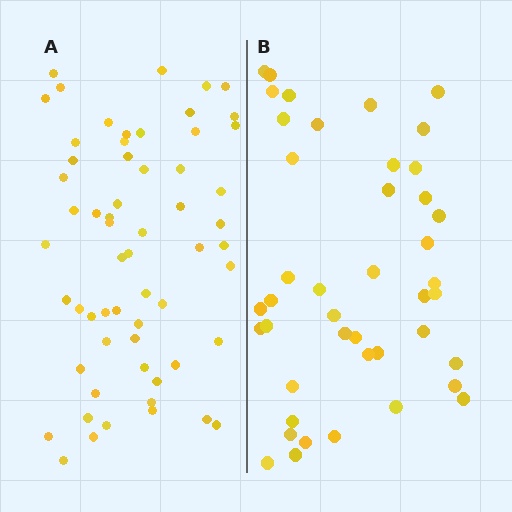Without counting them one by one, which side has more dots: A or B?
Region A (the left region) has more dots.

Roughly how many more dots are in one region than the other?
Region A has approximately 15 more dots than region B.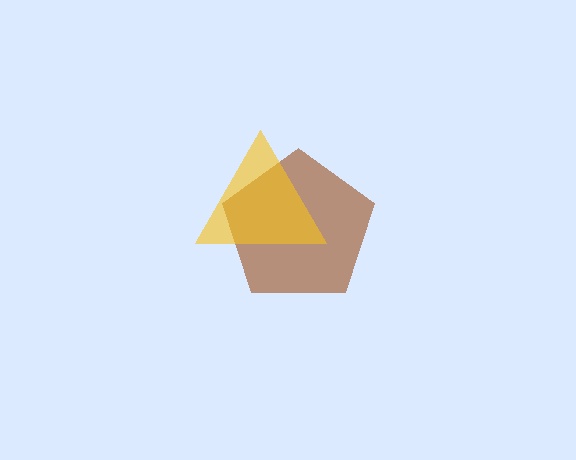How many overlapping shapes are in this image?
There are 2 overlapping shapes in the image.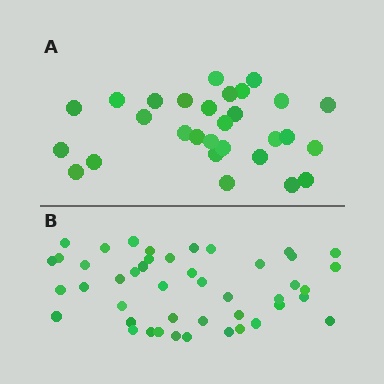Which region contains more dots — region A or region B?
Region B (the bottom region) has more dots.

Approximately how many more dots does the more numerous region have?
Region B has approximately 15 more dots than region A.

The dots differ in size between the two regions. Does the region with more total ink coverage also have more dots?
No. Region A has more total ink coverage because its dots are larger, but region B actually contains more individual dots. Total area can be misleading — the number of items is what matters here.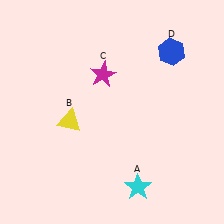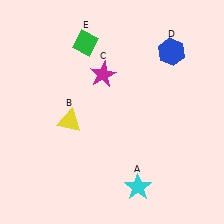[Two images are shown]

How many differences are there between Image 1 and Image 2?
There is 1 difference between the two images.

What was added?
A green diamond (E) was added in Image 2.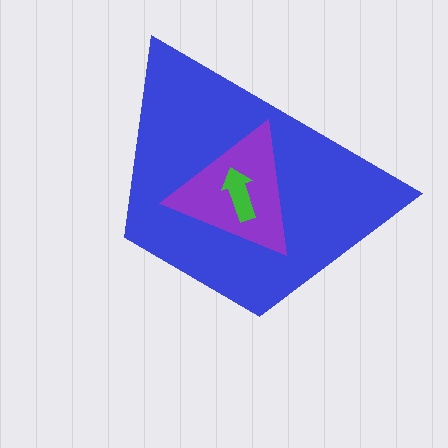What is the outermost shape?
The blue trapezoid.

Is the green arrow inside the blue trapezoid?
Yes.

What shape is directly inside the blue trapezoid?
The purple triangle.